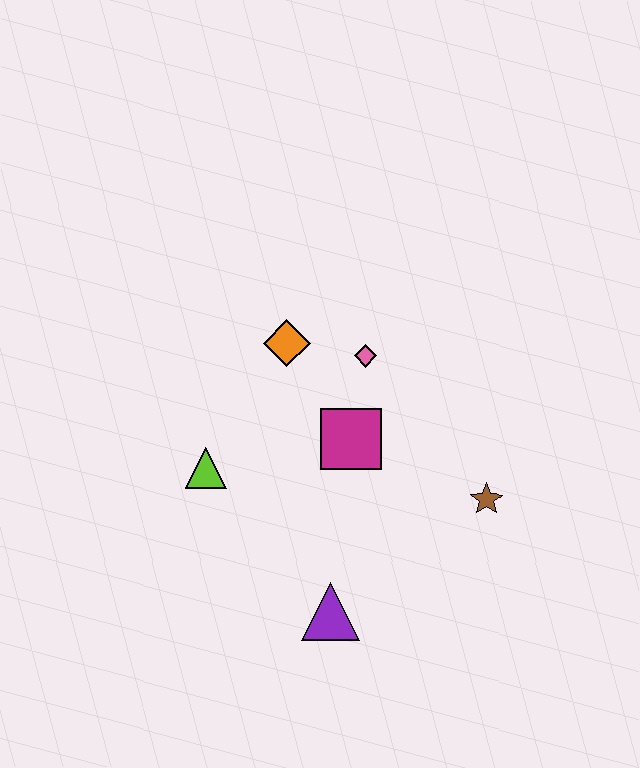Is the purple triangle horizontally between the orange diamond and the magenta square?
Yes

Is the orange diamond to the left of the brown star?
Yes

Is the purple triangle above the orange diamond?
No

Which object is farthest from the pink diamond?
The purple triangle is farthest from the pink diamond.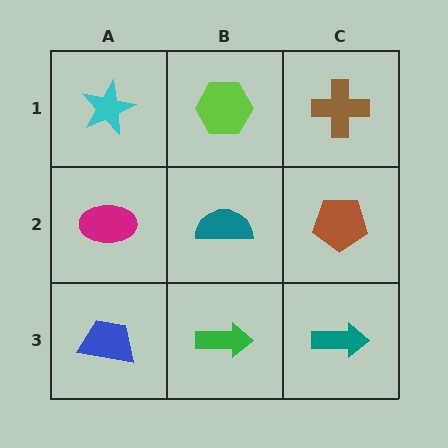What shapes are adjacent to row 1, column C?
A brown pentagon (row 2, column C), a lime hexagon (row 1, column B).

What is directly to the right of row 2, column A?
A teal semicircle.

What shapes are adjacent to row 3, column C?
A brown pentagon (row 2, column C), a green arrow (row 3, column B).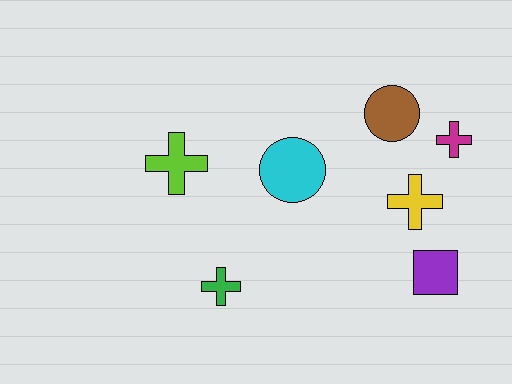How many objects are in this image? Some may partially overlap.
There are 7 objects.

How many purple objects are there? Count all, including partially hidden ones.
There is 1 purple object.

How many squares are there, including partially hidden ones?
There is 1 square.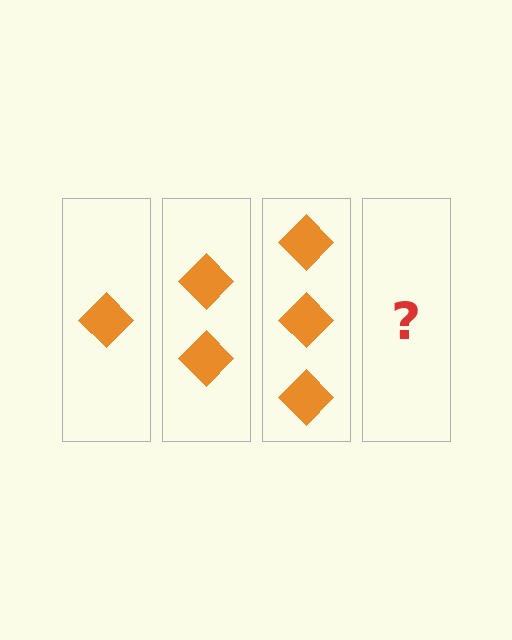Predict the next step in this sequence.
The next step is 4 diamonds.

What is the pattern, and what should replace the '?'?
The pattern is that each step adds one more diamond. The '?' should be 4 diamonds.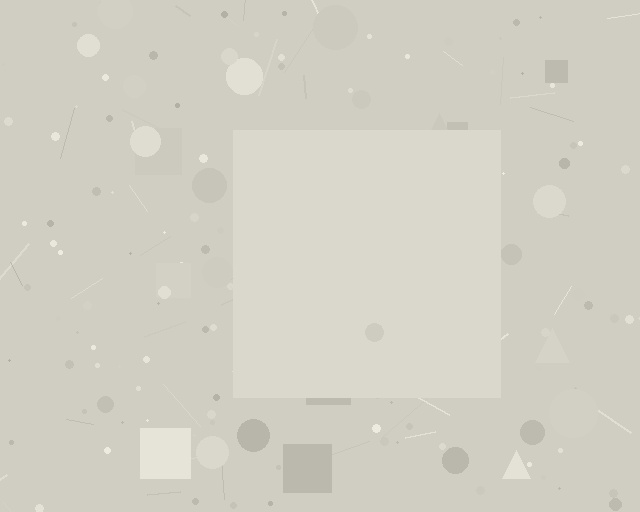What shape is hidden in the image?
A square is hidden in the image.